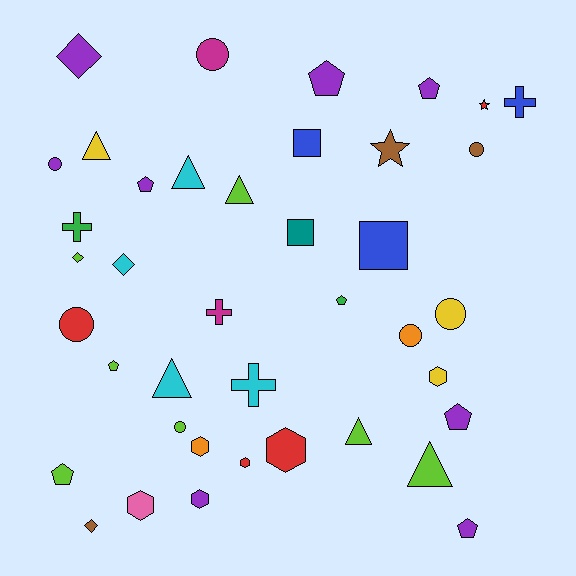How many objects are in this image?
There are 40 objects.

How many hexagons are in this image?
There are 6 hexagons.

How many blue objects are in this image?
There are 3 blue objects.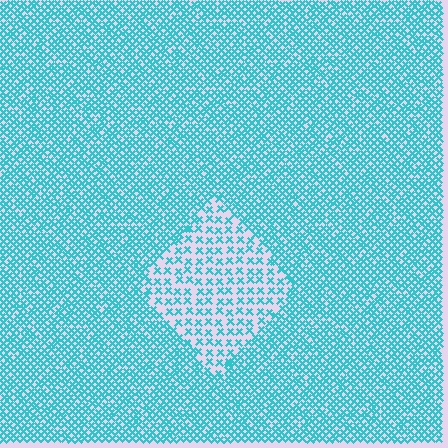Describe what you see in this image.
The image contains small cyan elements arranged at two different densities. A diamond-shaped region is visible where the elements are less densely packed than the surrounding area.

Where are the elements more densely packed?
The elements are more densely packed outside the diamond boundary.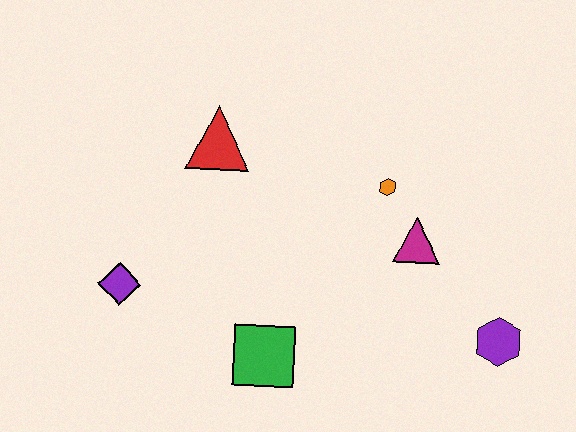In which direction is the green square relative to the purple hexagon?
The green square is to the left of the purple hexagon.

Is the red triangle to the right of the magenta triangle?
No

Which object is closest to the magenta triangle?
The orange hexagon is closest to the magenta triangle.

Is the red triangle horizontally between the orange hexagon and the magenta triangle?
No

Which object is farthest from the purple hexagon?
The purple diamond is farthest from the purple hexagon.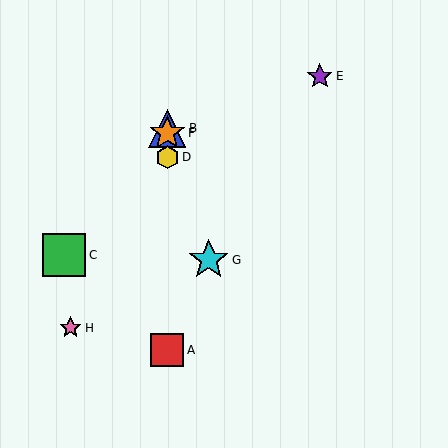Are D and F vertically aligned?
Yes, both are at x≈167.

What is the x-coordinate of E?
Object E is at x≈320.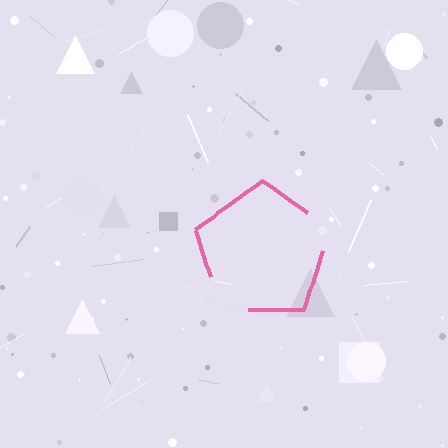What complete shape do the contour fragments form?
The contour fragments form a pentagon.